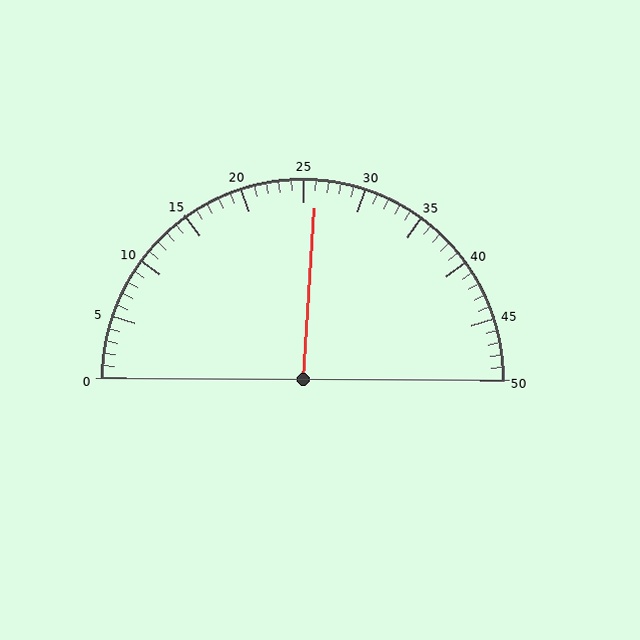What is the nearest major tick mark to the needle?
The nearest major tick mark is 25.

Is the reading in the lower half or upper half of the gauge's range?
The reading is in the upper half of the range (0 to 50).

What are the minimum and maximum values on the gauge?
The gauge ranges from 0 to 50.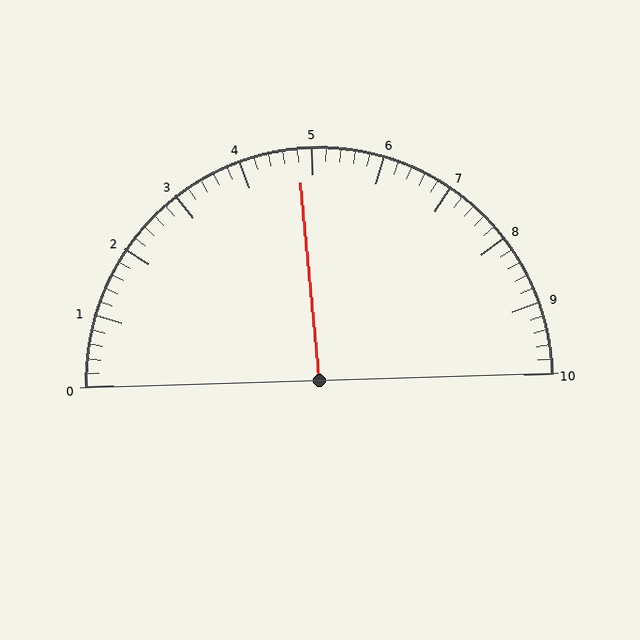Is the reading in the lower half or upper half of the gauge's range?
The reading is in the lower half of the range (0 to 10).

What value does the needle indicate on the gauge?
The needle indicates approximately 4.8.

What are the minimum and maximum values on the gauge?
The gauge ranges from 0 to 10.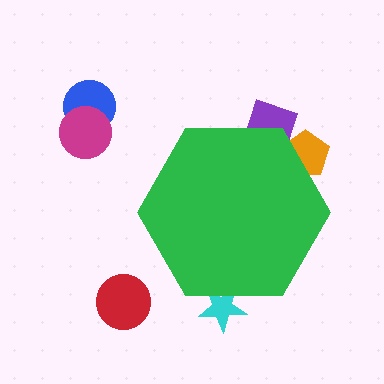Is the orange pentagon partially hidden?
Yes, the orange pentagon is partially hidden behind the green hexagon.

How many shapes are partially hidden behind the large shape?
3 shapes are partially hidden.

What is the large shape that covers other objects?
A green hexagon.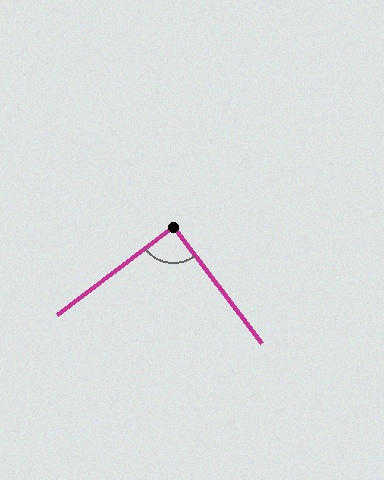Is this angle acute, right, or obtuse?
It is approximately a right angle.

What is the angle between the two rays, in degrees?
Approximately 90 degrees.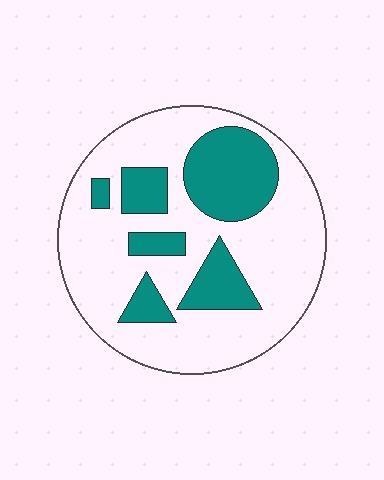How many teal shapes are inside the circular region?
6.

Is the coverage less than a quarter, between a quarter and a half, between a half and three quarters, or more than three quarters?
Between a quarter and a half.